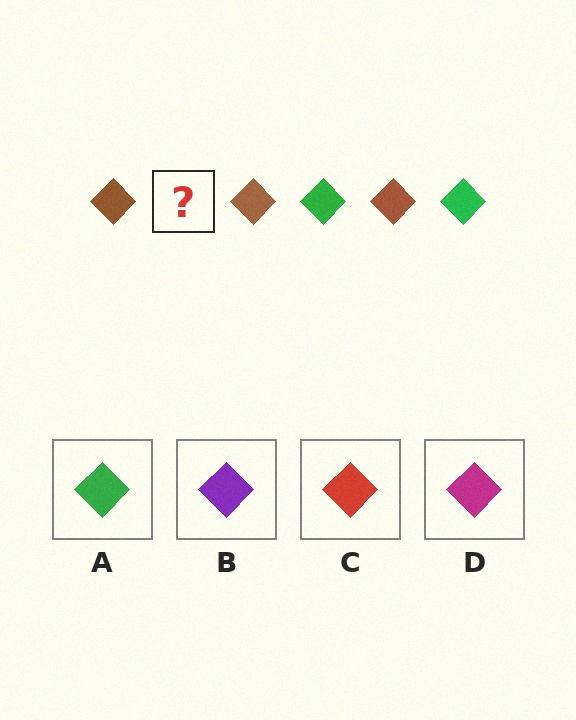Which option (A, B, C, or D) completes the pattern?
A.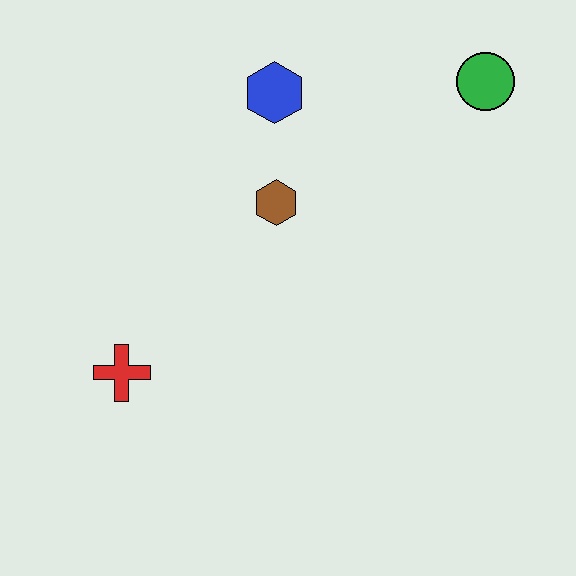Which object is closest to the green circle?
The blue hexagon is closest to the green circle.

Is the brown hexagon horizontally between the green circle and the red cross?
Yes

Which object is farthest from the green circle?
The red cross is farthest from the green circle.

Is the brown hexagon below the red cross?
No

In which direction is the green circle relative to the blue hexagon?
The green circle is to the right of the blue hexagon.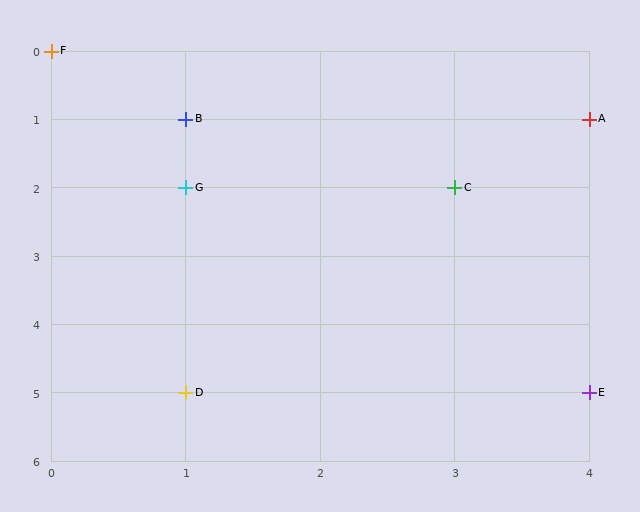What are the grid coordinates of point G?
Point G is at grid coordinates (1, 2).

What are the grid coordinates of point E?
Point E is at grid coordinates (4, 5).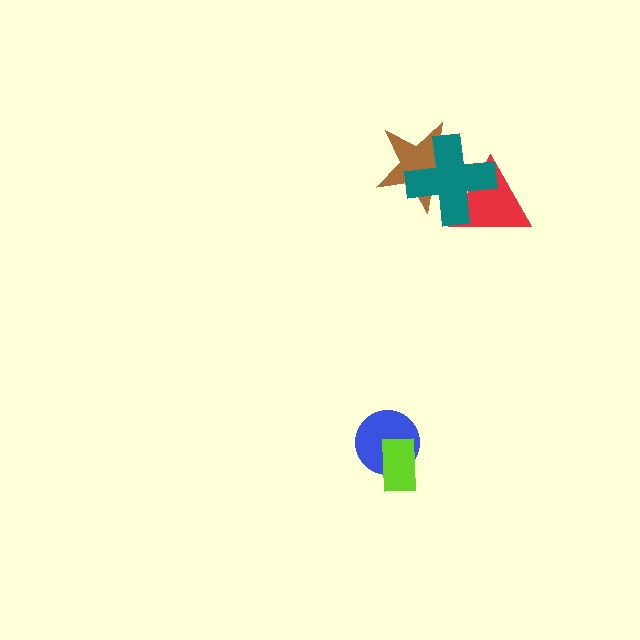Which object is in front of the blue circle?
The lime rectangle is in front of the blue circle.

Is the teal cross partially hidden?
No, no other shape covers it.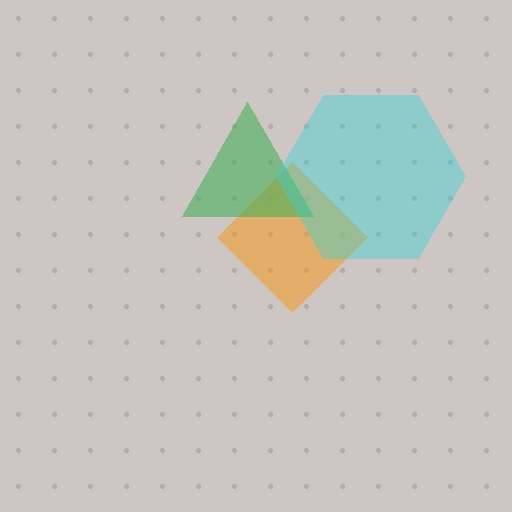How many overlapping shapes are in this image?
There are 3 overlapping shapes in the image.